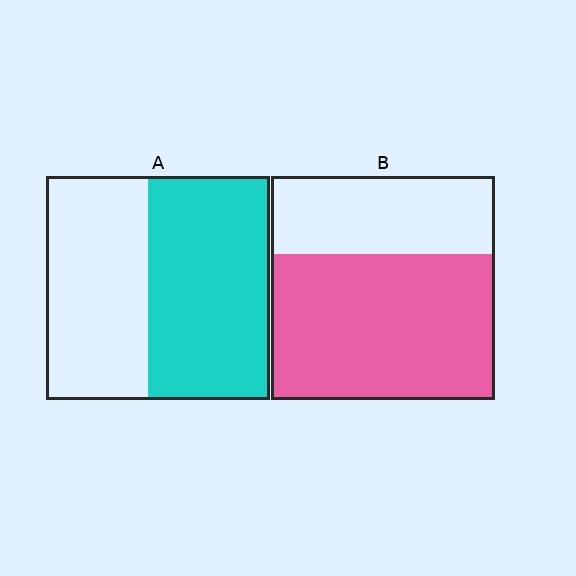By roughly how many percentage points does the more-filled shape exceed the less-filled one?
By roughly 10 percentage points (B over A).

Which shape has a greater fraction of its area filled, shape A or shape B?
Shape B.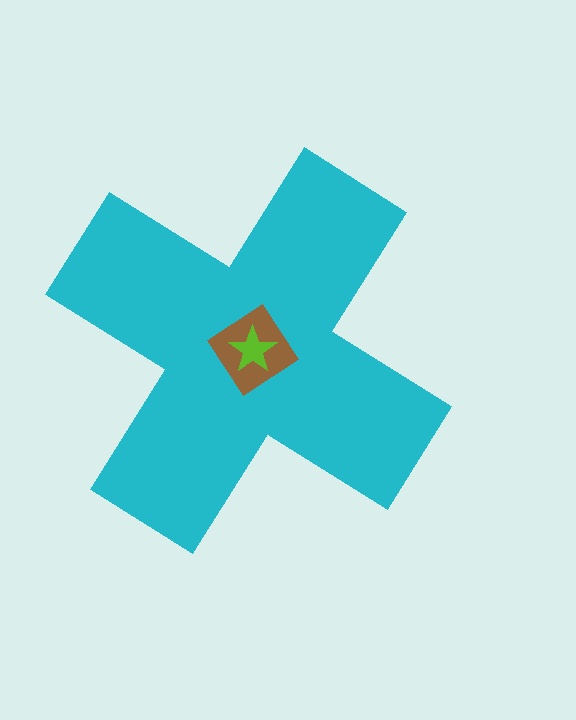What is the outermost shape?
The cyan cross.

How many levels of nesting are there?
3.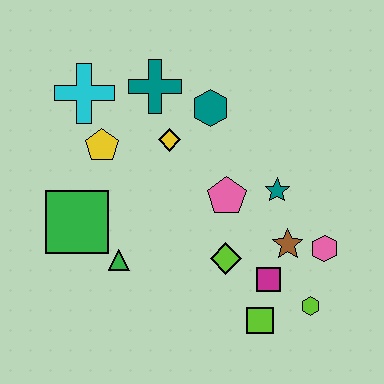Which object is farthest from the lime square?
The cyan cross is farthest from the lime square.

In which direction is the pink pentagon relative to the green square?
The pink pentagon is to the right of the green square.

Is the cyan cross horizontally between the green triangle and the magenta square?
No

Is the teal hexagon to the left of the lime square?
Yes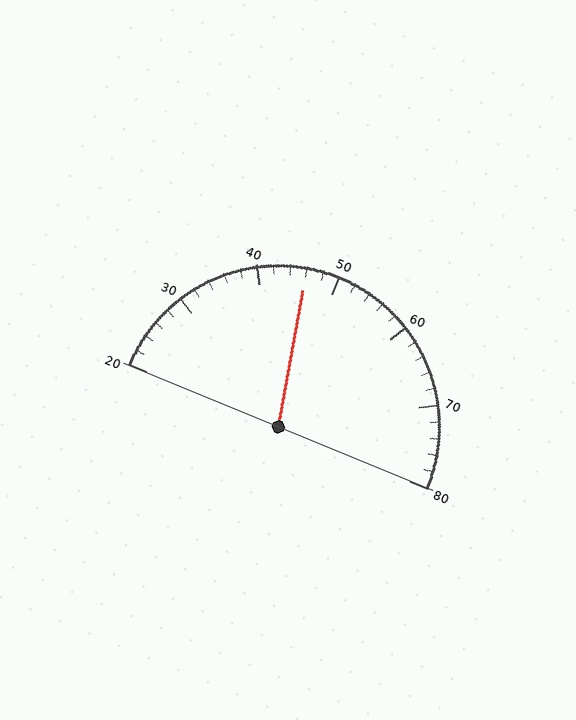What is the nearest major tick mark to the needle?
The nearest major tick mark is 50.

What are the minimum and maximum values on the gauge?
The gauge ranges from 20 to 80.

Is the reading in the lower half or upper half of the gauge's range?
The reading is in the lower half of the range (20 to 80).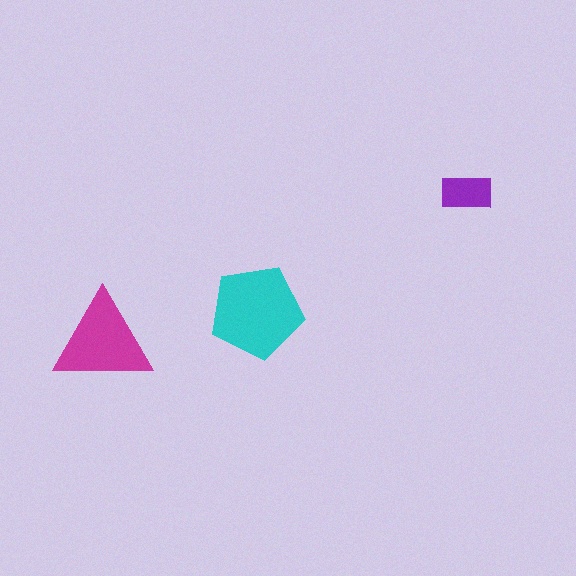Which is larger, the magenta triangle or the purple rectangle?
The magenta triangle.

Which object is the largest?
The cyan pentagon.